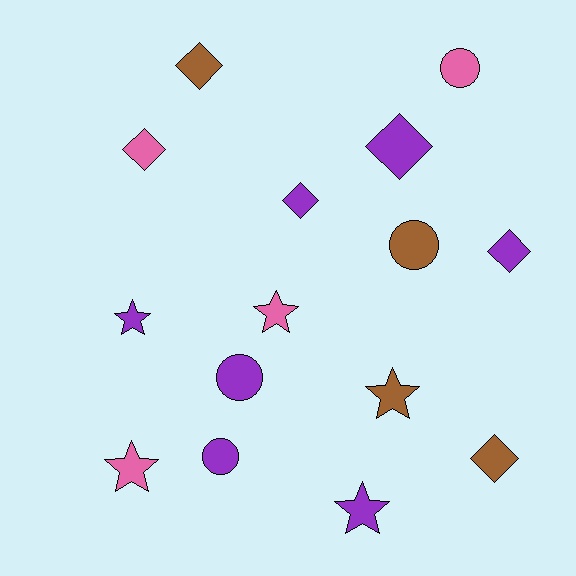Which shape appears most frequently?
Diamond, with 6 objects.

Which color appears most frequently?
Purple, with 7 objects.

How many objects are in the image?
There are 15 objects.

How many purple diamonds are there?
There are 3 purple diamonds.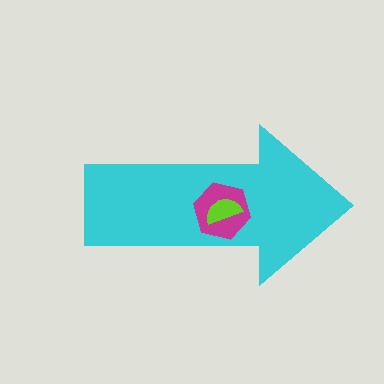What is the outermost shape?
The cyan arrow.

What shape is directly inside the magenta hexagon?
The lime semicircle.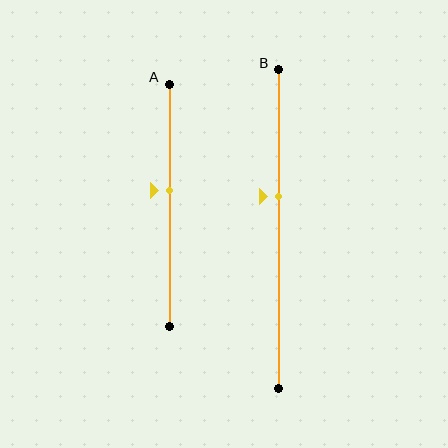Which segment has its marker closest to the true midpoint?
Segment A has its marker closest to the true midpoint.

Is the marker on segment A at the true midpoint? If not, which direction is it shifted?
No, the marker on segment A is shifted upward by about 6% of the segment length.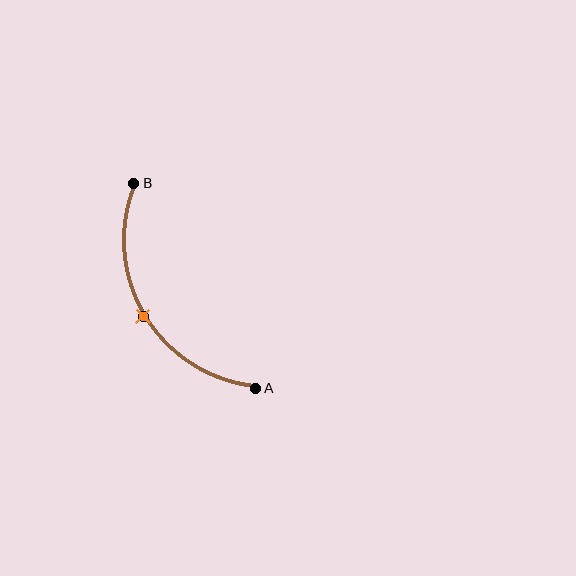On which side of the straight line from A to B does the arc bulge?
The arc bulges to the left of the straight line connecting A and B.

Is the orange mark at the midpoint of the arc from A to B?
Yes. The orange mark lies on the arc at equal arc-length from both A and B — it is the arc midpoint.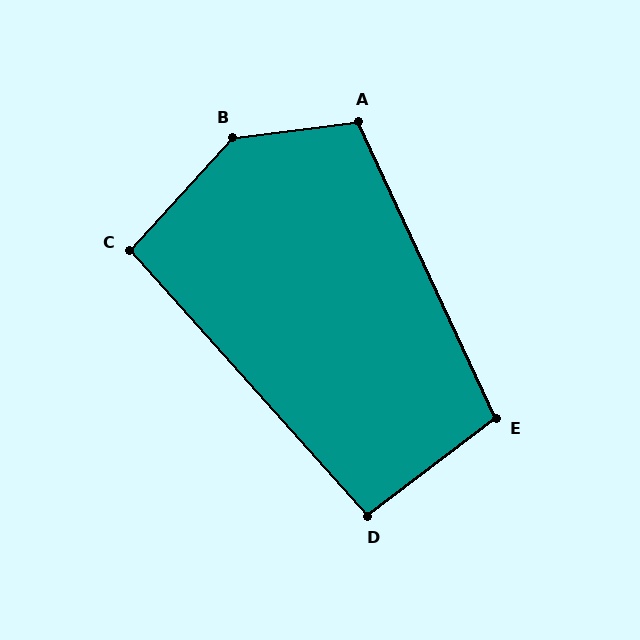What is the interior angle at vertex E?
Approximately 102 degrees (obtuse).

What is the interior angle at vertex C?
Approximately 96 degrees (obtuse).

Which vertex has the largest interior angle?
B, at approximately 140 degrees.